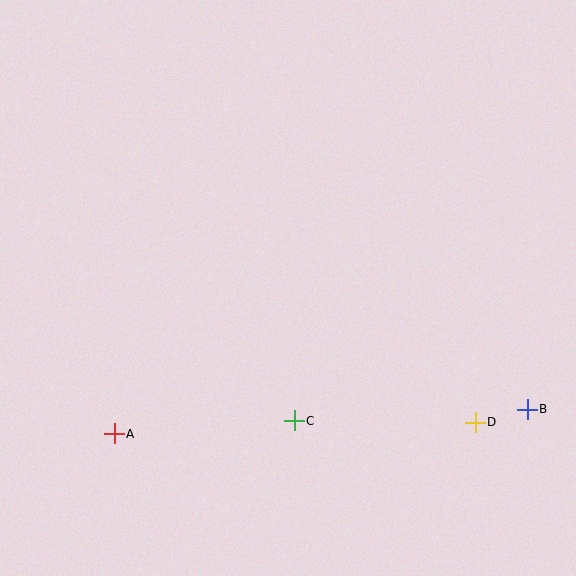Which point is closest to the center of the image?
Point C at (294, 421) is closest to the center.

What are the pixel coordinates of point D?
Point D is at (475, 422).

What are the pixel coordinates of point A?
Point A is at (114, 434).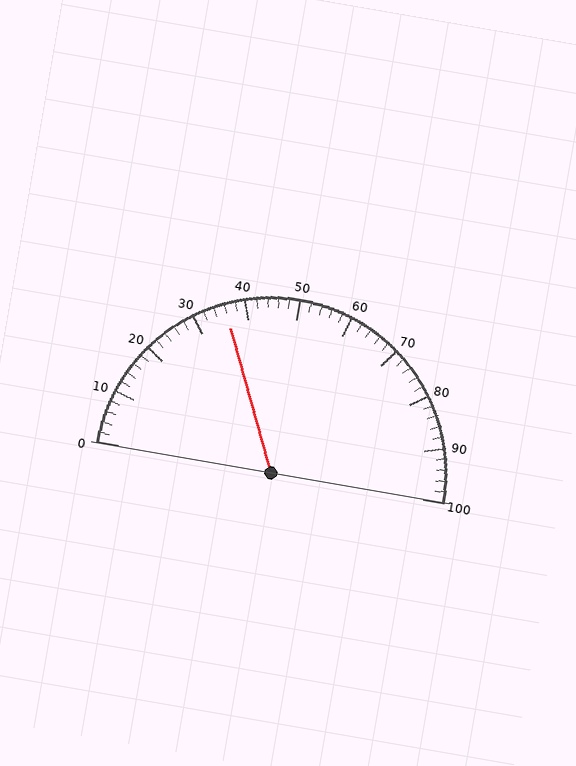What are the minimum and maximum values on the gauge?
The gauge ranges from 0 to 100.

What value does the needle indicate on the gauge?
The needle indicates approximately 36.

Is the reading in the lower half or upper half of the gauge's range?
The reading is in the lower half of the range (0 to 100).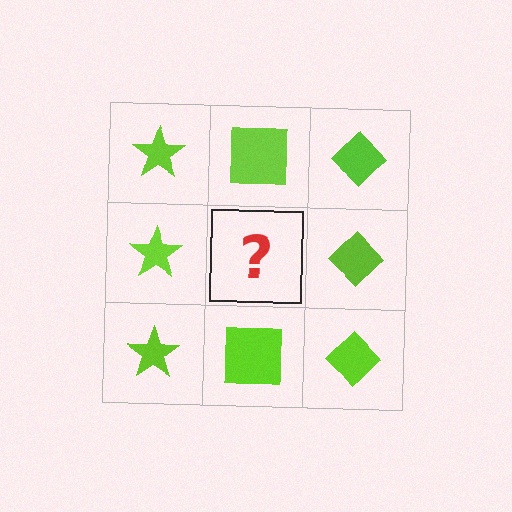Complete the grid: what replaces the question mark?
The question mark should be replaced with a lime square.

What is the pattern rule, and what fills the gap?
The rule is that each column has a consistent shape. The gap should be filled with a lime square.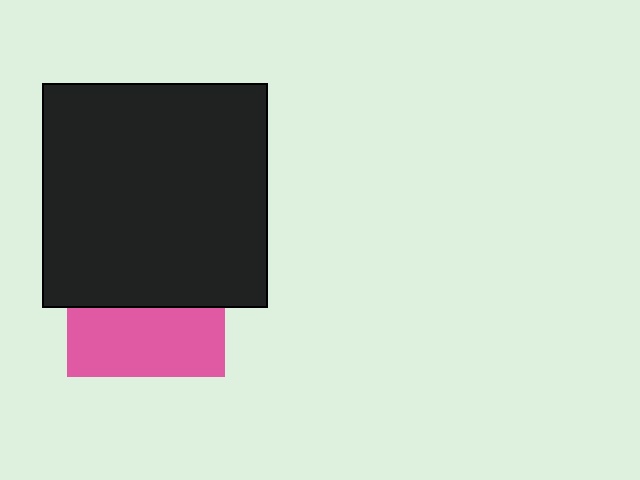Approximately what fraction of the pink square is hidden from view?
Roughly 56% of the pink square is hidden behind the black square.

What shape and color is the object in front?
The object in front is a black square.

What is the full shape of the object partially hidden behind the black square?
The partially hidden object is a pink square.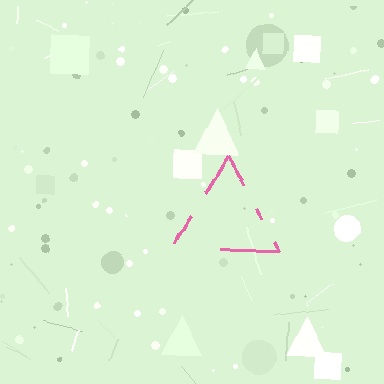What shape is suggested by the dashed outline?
The dashed outline suggests a triangle.